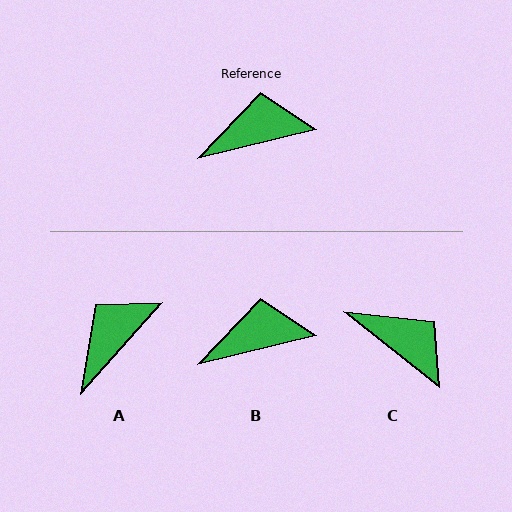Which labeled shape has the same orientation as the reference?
B.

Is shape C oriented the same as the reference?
No, it is off by about 52 degrees.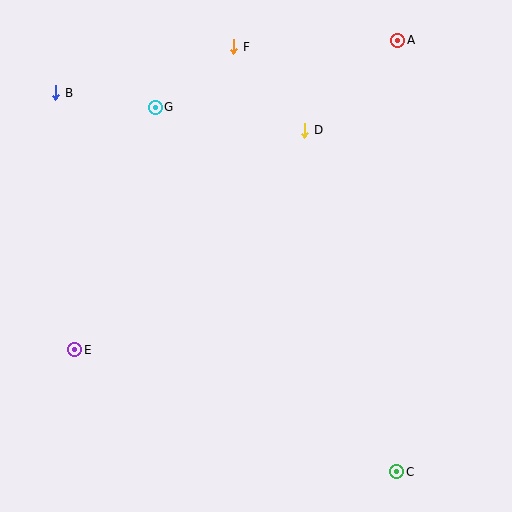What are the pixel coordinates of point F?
Point F is at (234, 47).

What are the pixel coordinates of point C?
Point C is at (397, 472).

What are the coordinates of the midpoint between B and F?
The midpoint between B and F is at (145, 70).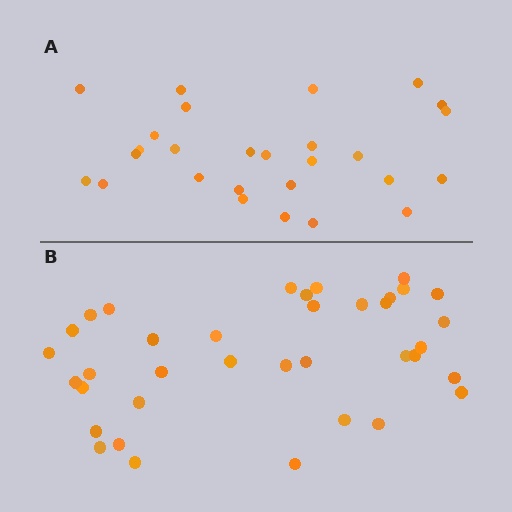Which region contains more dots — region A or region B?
Region B (the bottom region) has more dots.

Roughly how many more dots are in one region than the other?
Region B has roughly 10 or so more dots than region A.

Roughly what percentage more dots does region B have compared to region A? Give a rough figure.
About 35% more.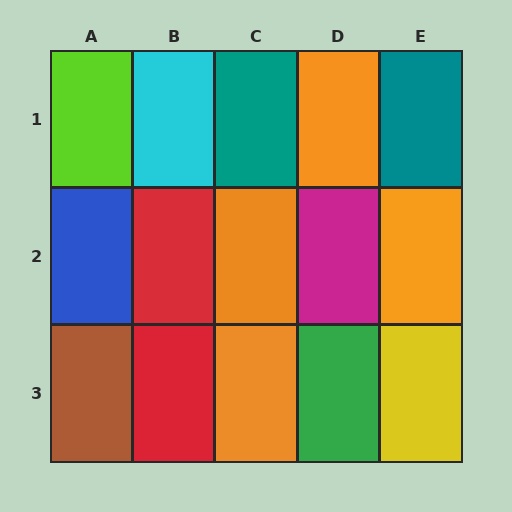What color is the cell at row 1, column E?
Teal.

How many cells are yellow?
1 cell is yellow.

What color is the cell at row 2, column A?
Blue.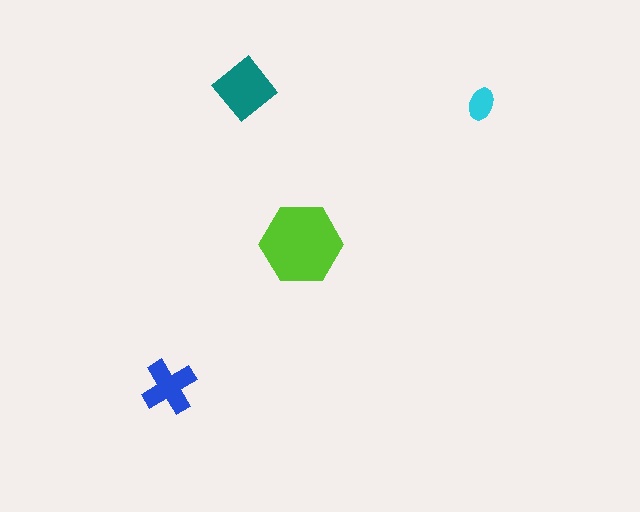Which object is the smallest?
The cyan ellipse.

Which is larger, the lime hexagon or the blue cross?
The lime hexagon.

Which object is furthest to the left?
The blue cross is leftmost.